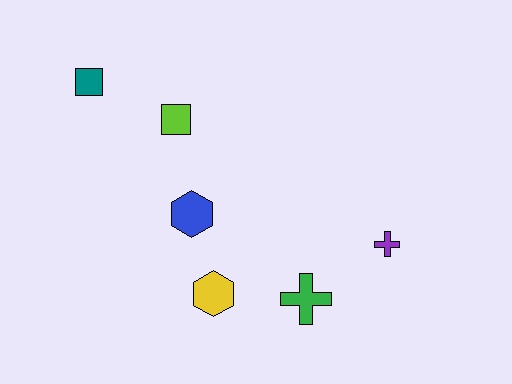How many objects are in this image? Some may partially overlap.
There are 6 objects.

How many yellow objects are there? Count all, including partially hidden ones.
There is 1 yellow object.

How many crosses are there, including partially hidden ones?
There are 2 crosses.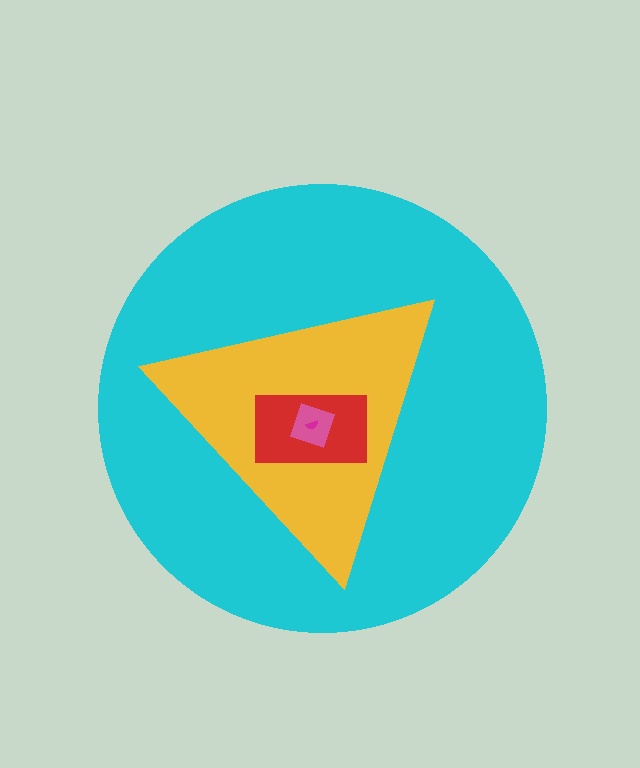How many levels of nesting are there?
5.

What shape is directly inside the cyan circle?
The yellow triangle.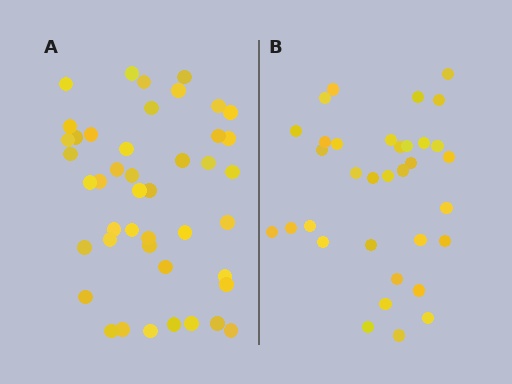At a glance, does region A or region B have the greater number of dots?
Region A (the left region) has more dots.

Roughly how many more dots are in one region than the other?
Region A has roughly 10 or so more dots than region B.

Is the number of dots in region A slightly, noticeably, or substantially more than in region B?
Region A has noticeably more, but not dramatically so. The ratio is roughly 1.3 to 1.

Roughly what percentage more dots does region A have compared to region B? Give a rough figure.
About 30% more.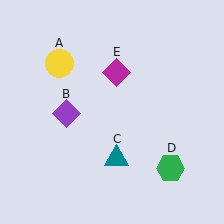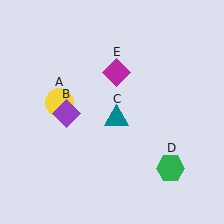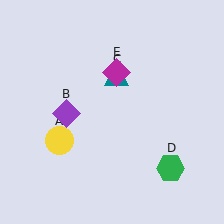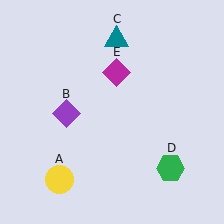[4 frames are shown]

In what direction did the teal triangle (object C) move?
The teal triangle (object C) moved up.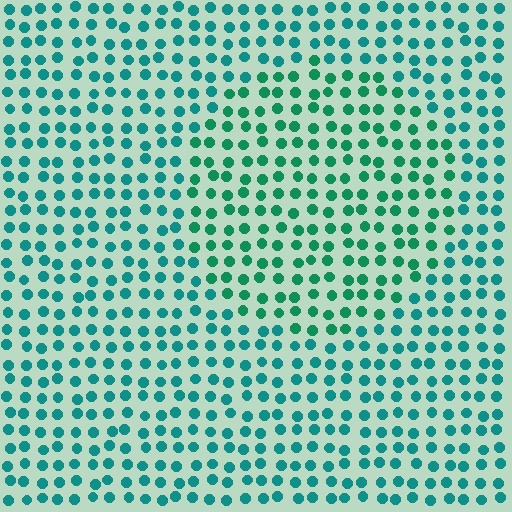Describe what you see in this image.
The image is filled with small teal elements in a uniform arrangement. A circle-shaped region is visible where the elements are tinted to a slightly different hue, forming a subtle color boundary.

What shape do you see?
I see a circle.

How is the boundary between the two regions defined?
The boundary is defined purely by a slight shift in hue (about 24 degrees). Spacing, size, and orientation are identical on both sides.